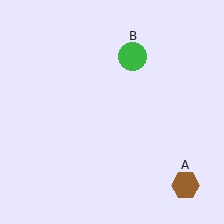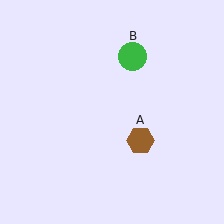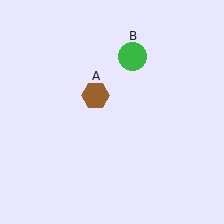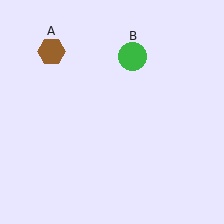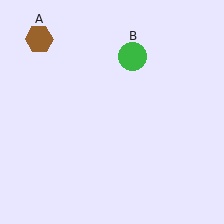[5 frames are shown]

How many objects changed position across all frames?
1 object changed position: brown hexagon (object A).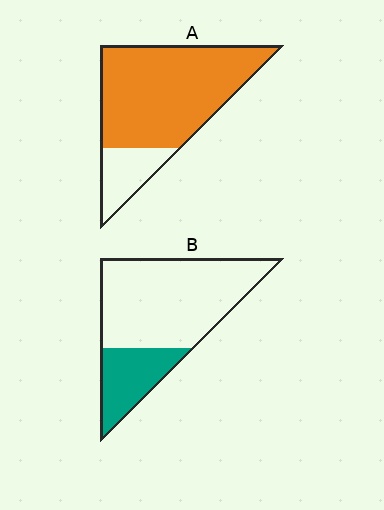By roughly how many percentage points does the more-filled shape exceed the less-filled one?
By roughly 55 percentage points (A over B).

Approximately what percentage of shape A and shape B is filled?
A is approximately 80% and B is approximately 25%.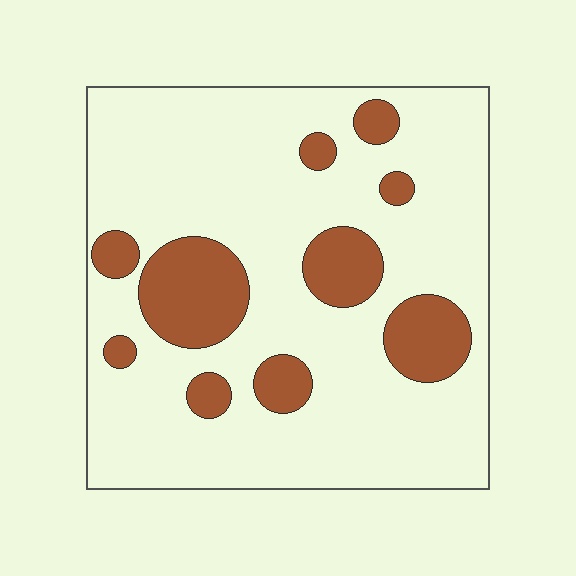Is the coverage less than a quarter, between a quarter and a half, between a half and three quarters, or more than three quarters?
Less than a quarter.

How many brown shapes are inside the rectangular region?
10.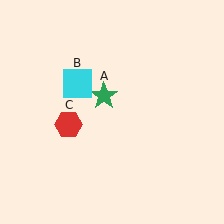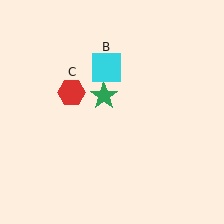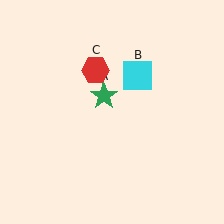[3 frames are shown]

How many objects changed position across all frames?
2 objects changed position: cyan square (object B), red hexagon (object C).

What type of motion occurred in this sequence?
The cyan square (object B), red hexagon (object C) rotated clockwise around the center of the scene.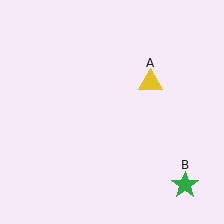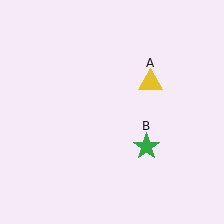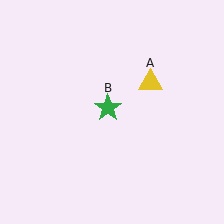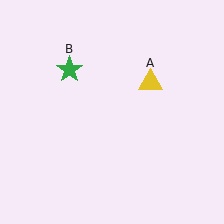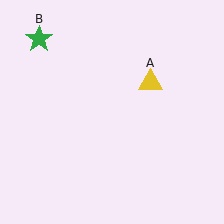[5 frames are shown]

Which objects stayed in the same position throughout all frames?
Yellow triangle (object A) remained stationary.